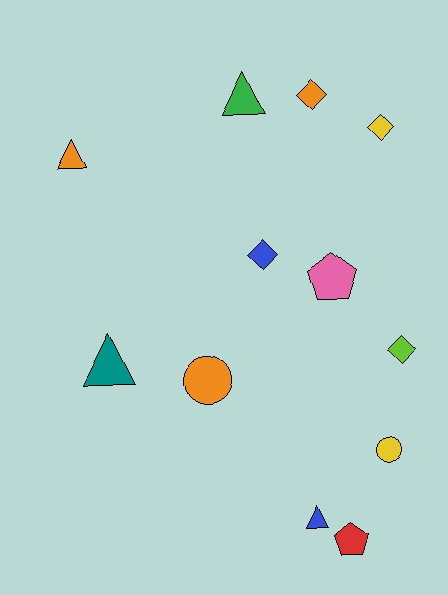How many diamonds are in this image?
There are 4 diamonds.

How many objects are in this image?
There are 12 objects.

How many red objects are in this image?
There is 1 red object.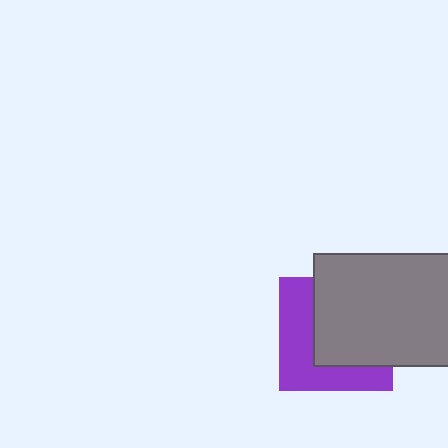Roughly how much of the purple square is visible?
A small part of it is visible (roughly 45%).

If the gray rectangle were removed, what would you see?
You would see the complete purple square.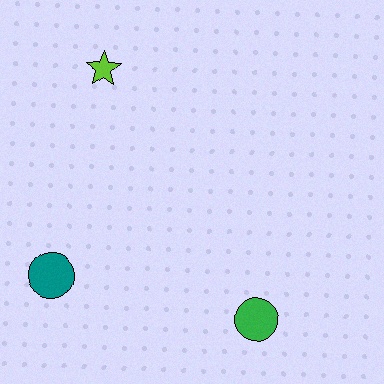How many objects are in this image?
There are 3 objects.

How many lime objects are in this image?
There is 1 lime object.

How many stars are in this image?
There is 1 star.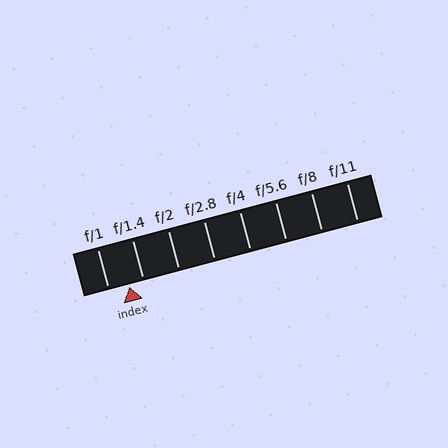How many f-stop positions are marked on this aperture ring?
There are 8 f-stop positions marked.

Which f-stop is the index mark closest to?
The index mark is closest to f/1.4.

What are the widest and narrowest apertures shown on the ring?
The widest aperture shown is f/1 and the narrowest is f/11.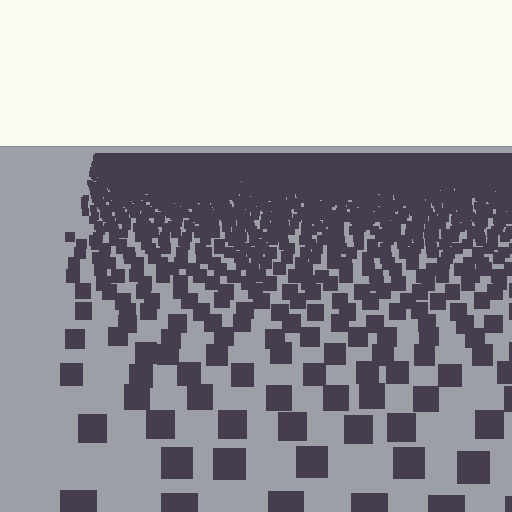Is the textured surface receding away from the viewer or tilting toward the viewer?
The surface is receding away from the viewer. Texture elements get smaller and denser toward the top.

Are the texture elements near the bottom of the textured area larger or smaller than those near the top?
Larger. Near the bottom, elements are closer to the viewer and appear at a bigger on-screen size.